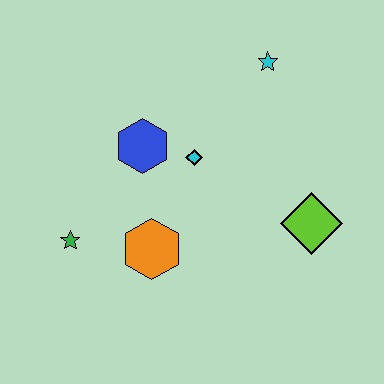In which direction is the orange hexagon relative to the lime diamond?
The orange hexagon is to the left of the lime diamond.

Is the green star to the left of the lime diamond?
Yes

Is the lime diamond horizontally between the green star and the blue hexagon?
No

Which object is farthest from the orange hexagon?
The cyan star is farthest from the orange hexagon.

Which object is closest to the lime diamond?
The cyan diamond is closest to the lime diamond.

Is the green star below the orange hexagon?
No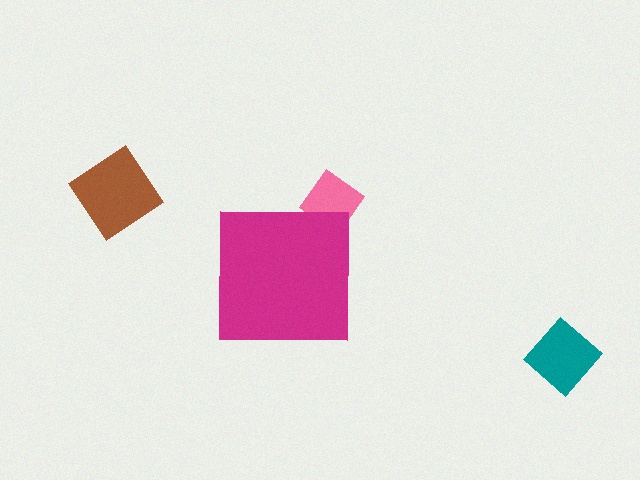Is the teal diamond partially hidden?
No, the teal diamond is fully visible.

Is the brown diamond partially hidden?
No, the brown diamond is fully visible.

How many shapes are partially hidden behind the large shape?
1 shape is partially hidden.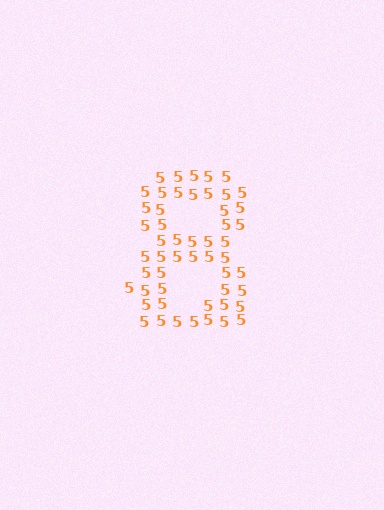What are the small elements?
The small elements are digit 5's.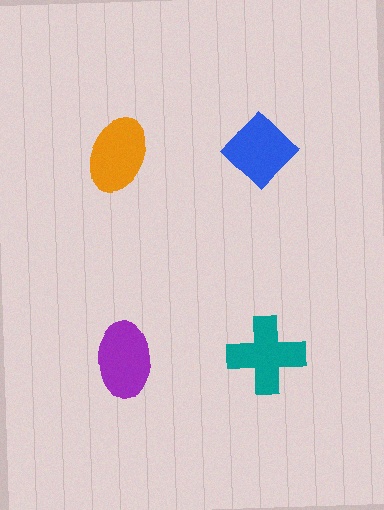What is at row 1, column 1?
An orange ellipse.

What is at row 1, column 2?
A blue diamond.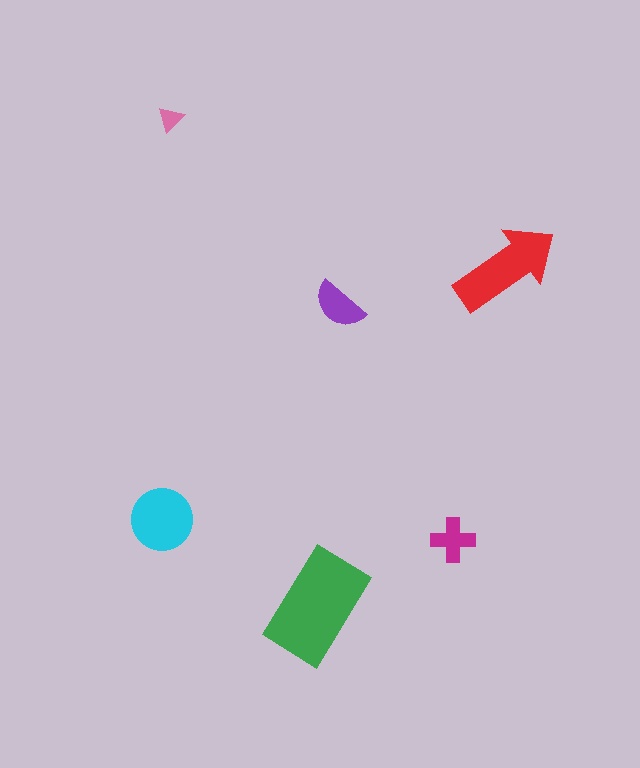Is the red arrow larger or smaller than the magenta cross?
Larger.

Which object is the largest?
The green rectangle.